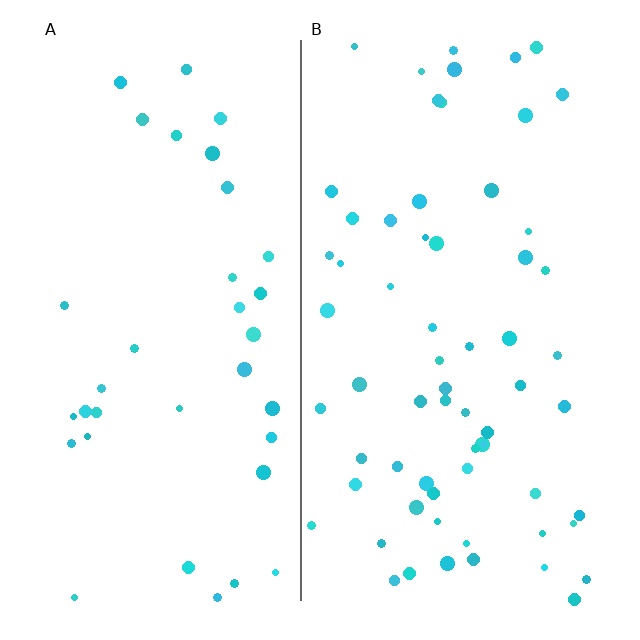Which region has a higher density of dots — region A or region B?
B (the right).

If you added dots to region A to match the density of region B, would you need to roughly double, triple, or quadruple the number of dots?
Approximately double.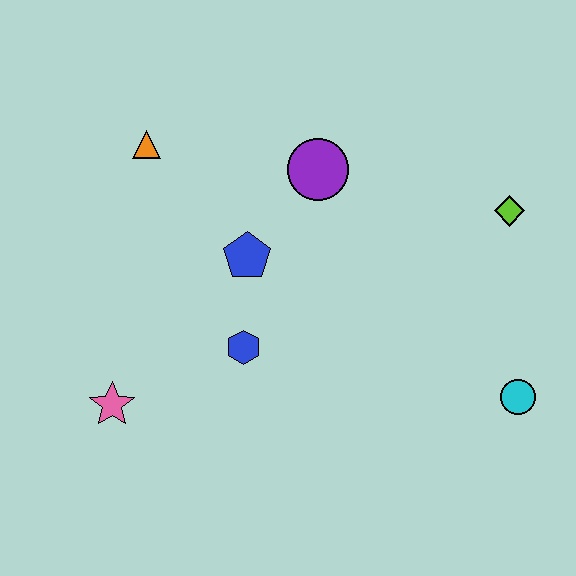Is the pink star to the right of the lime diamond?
No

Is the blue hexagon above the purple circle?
No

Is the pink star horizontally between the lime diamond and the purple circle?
No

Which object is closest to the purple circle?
The blue pentagon is closest to the purple circle.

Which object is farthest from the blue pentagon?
The cyan circle is farthest from the blue pentagon.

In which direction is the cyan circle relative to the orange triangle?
The cyan circle is to the right of the orange triangle.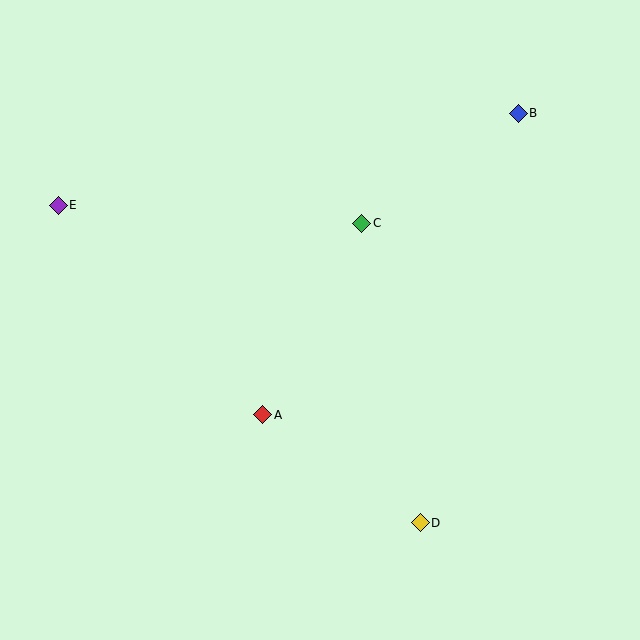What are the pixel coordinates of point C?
Point C is at (362, 223).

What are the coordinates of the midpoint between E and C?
The midpoint between E and C is at (210, 214).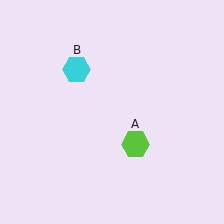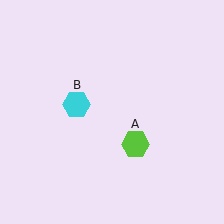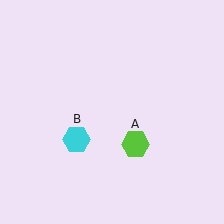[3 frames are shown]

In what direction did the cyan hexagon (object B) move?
The cyan hexagon (object B) moved down.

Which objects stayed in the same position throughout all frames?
Lime hexagon (object A) remained stationary.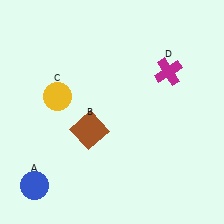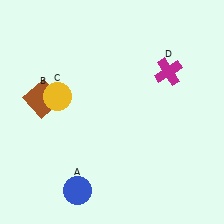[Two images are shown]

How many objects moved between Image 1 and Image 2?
2 objects moved between the two images.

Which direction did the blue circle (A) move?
The blue circle (A) moved right.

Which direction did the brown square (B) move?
The brown square (B) moved left.